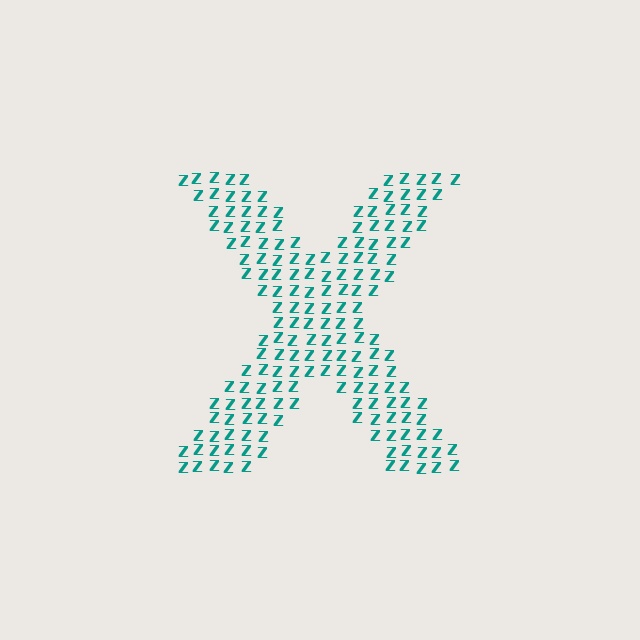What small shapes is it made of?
It is made of small letter Z's.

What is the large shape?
The large shape is the letter X.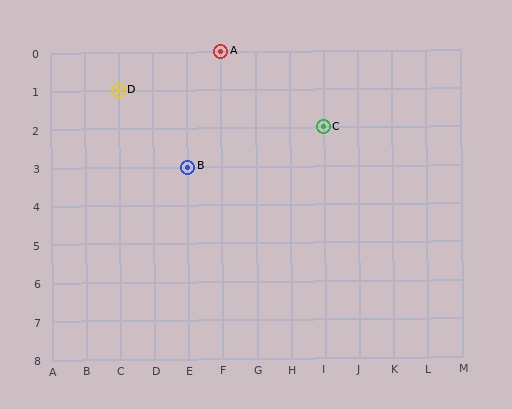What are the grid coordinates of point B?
Point B is at grid coordinates (E, 3).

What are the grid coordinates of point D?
Point D is at grid coordinates (C, 1).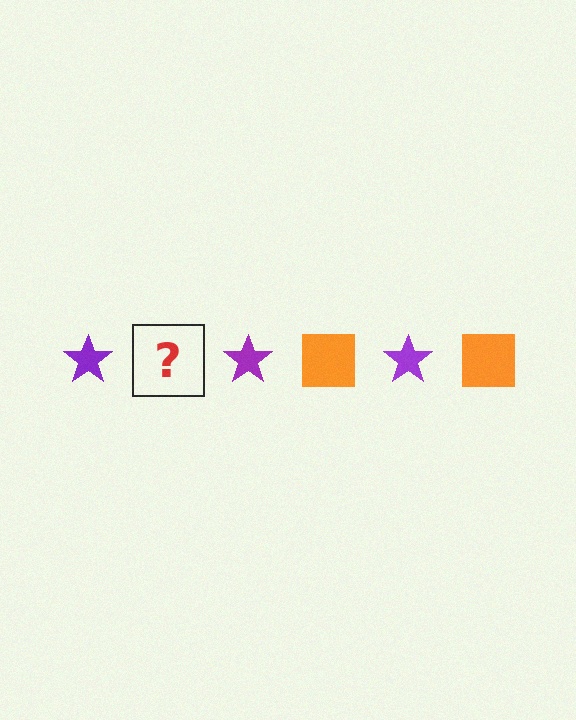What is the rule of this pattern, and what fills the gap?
The rule is that the pattern alternates between purple star and orange square. The gap should be filled with an orange square.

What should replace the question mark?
The question mark should be replaced with an orange square.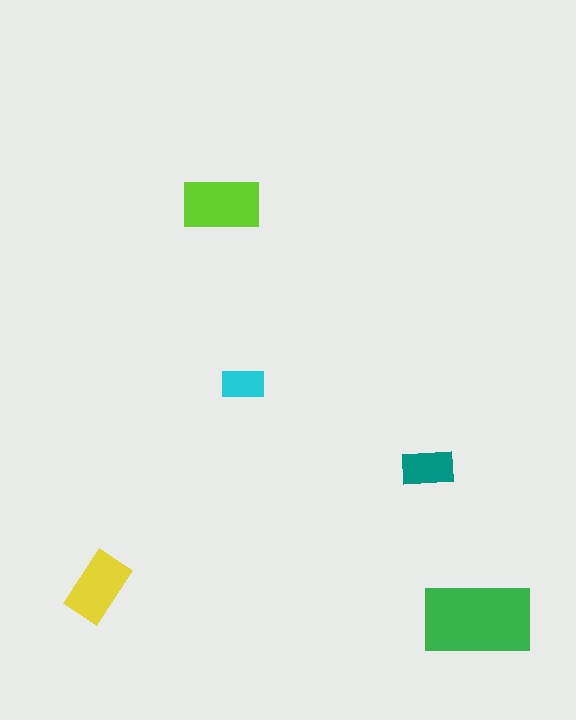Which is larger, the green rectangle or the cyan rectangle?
The green one.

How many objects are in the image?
There are 5 objects in the image.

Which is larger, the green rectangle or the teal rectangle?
The green one.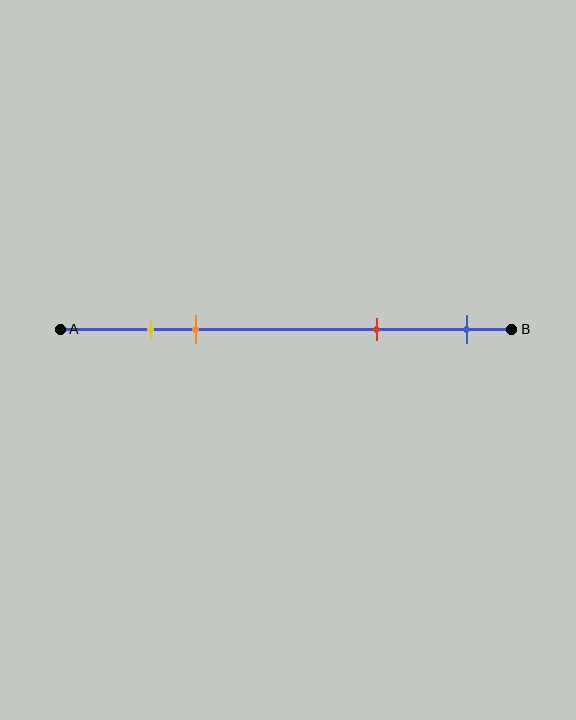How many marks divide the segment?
There are 4 marks dividing the segment.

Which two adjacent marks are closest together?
The yellow and orange marks are the closest adjacent pair.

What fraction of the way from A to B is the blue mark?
The blue mark is approximately 90% (0.9) of the way from A to B.